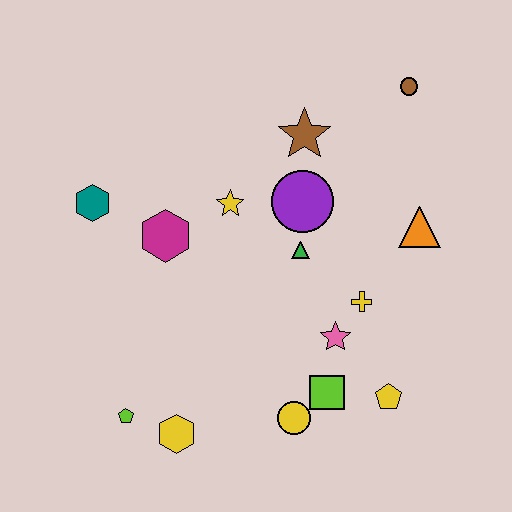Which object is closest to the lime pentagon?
The yellow hexagon is closest to the lime pentagon.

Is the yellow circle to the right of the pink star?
No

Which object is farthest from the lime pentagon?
The brown circle is farthest from the lime pentagon.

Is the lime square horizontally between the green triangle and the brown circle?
Yes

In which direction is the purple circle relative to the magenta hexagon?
The purple circle is to the right of the magenta hexagon.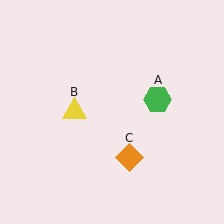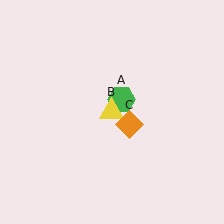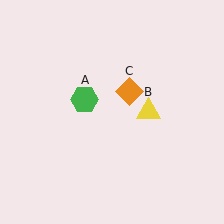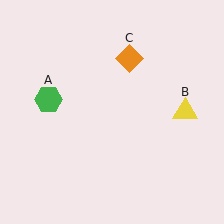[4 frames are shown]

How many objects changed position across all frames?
3 objects changed position: green hexagon (object A), yellow triangle (object B), orange diamond (object C).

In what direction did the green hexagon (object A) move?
The green hexagon (object A) moved left.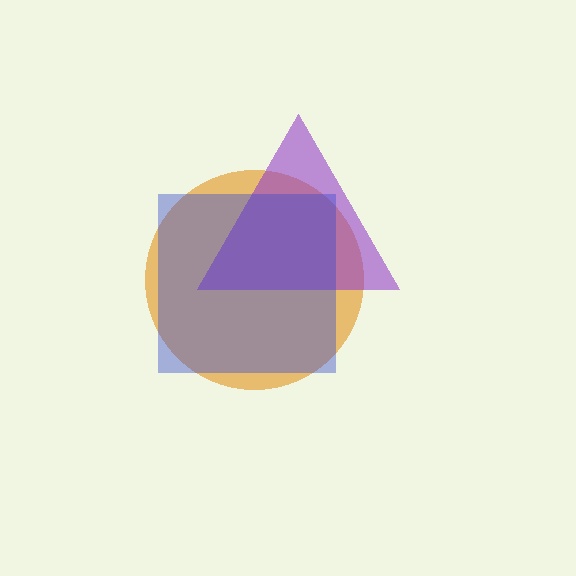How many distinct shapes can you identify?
There are 3 distinct shapes: an orange circle, a purple triangle, a blue square.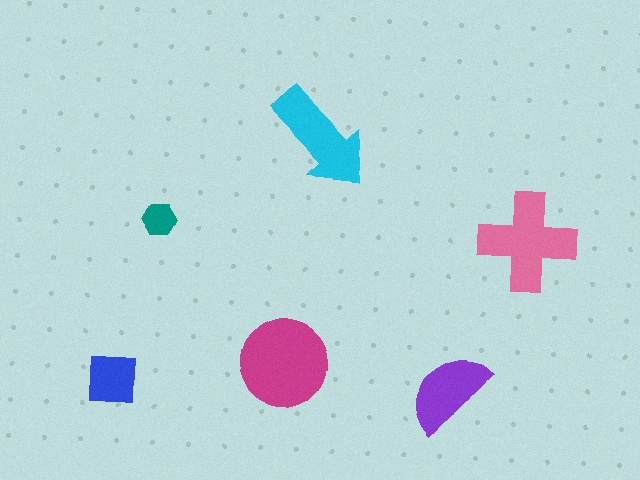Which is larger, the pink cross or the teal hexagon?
The pink cross.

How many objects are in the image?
There are 6 objects in the image.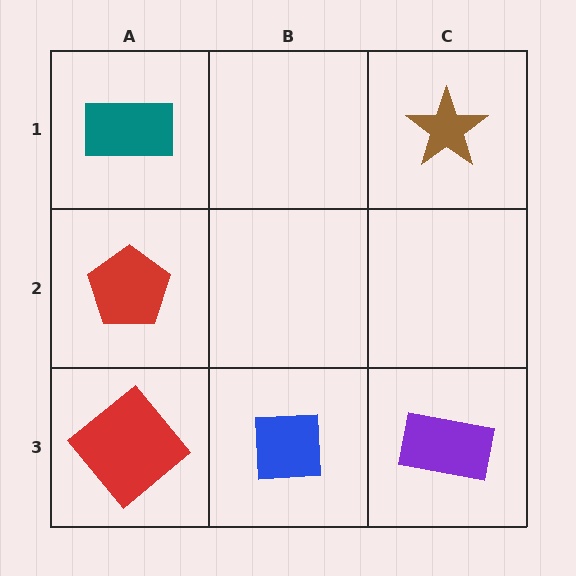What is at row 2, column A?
A red pentagon.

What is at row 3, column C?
A purple rectangle.